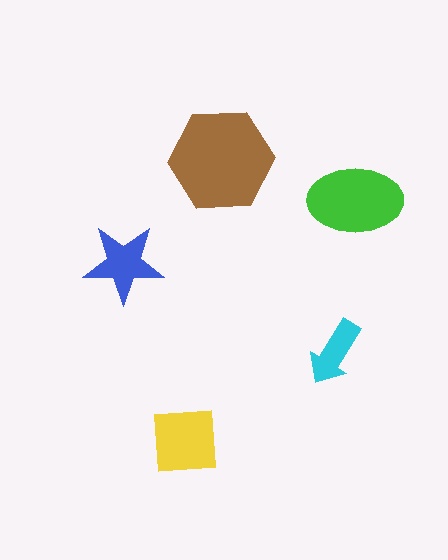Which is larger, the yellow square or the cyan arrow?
The yellow square.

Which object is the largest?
The brown hexagon.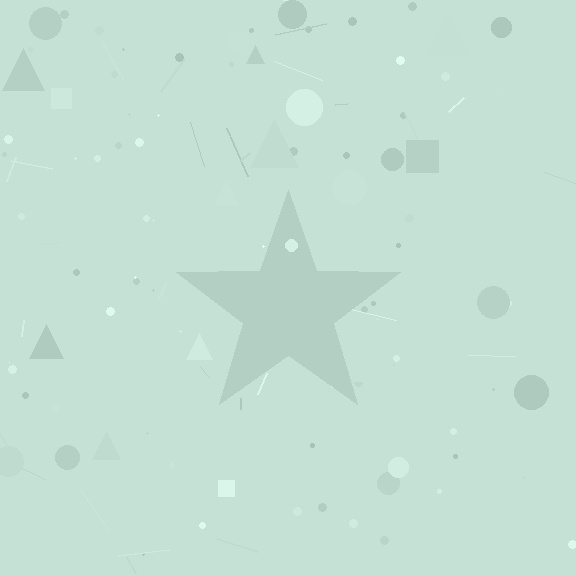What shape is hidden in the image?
A star is hidden in the image.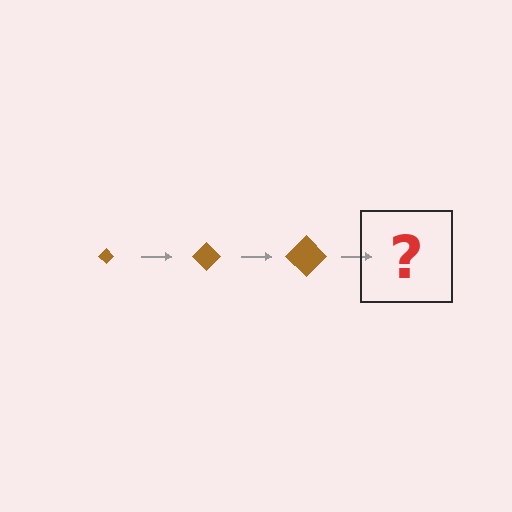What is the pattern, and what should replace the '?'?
The pattern is that the diamond gets progressively larger each step. The '?' should be a brown diamond, larger than the previous one.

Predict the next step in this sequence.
The next step is a brown diamond, larger than the previous one.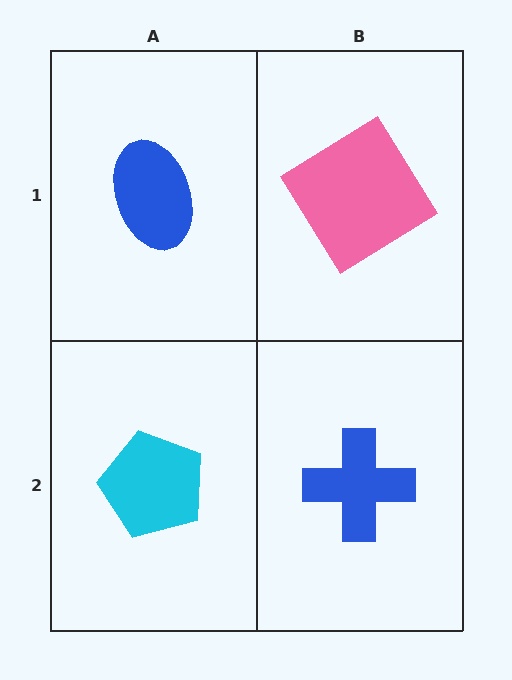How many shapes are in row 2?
2 shapes.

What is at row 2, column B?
A blue cross.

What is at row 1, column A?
A blue ellipse.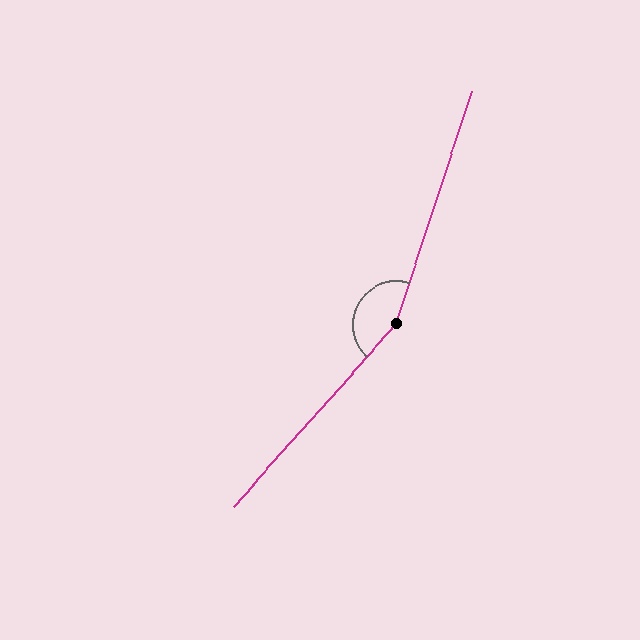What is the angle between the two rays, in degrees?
Approximately 157 degrees.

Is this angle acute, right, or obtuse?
It is obtuse.